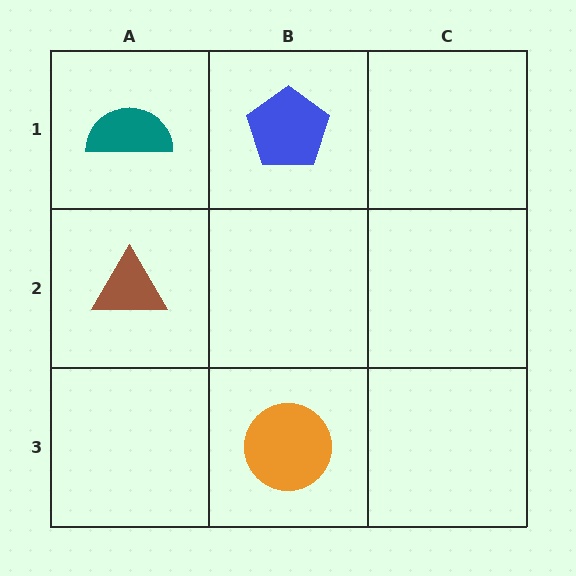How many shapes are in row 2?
1 shape.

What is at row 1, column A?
A teal semicircle.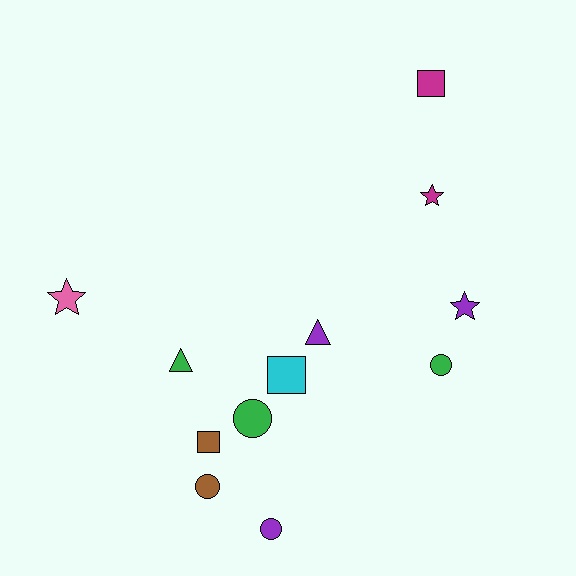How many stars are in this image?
There are 3 stars.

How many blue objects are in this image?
There are no blue objects.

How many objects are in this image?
There are 12 objects.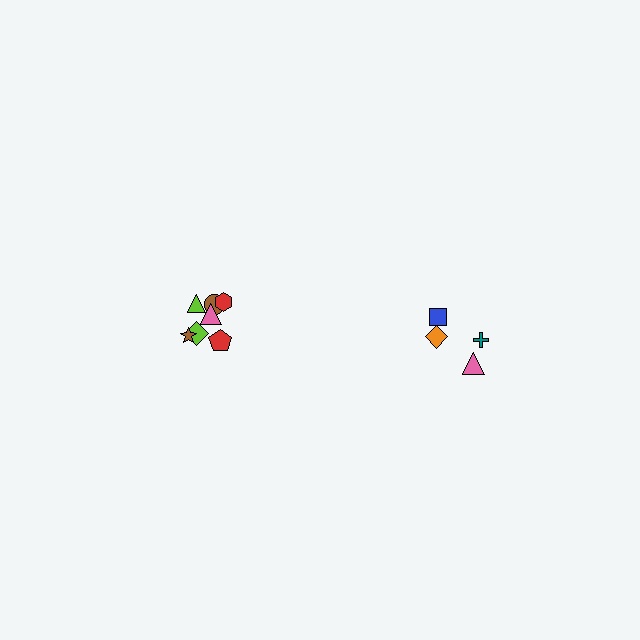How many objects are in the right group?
There are 4 objects.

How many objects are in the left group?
There are 7 objects.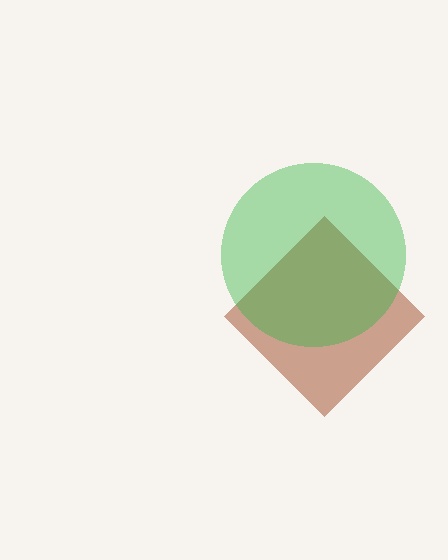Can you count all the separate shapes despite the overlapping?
Yes, there are 2 separate shapes.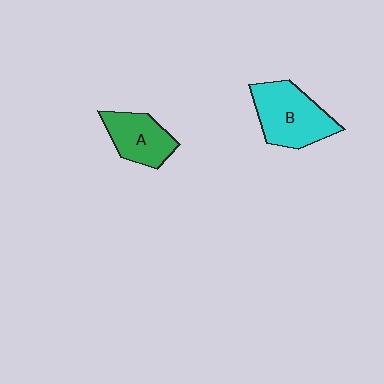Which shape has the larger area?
Shape B (cyan).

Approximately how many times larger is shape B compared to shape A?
Approximately 1.4 times.